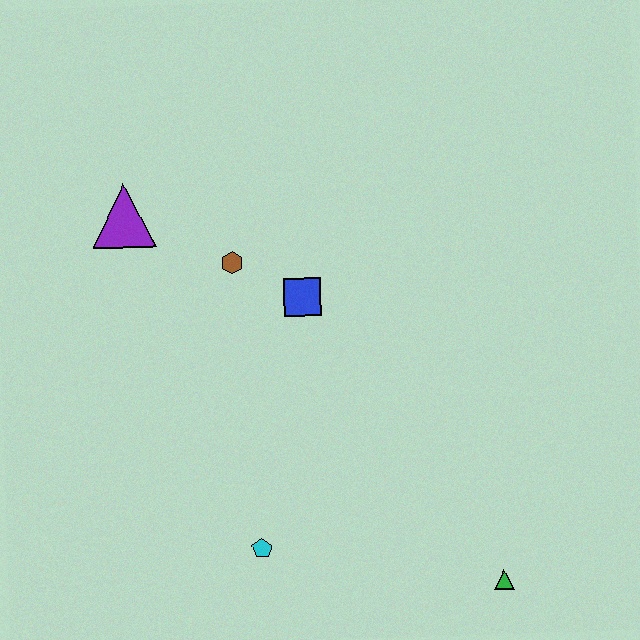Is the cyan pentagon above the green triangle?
Yes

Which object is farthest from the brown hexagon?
The green triangle is farthest from the brown hexagon.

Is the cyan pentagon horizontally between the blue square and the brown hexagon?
Yes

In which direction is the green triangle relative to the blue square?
The green triangle is below the blue square.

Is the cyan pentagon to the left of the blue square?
Yes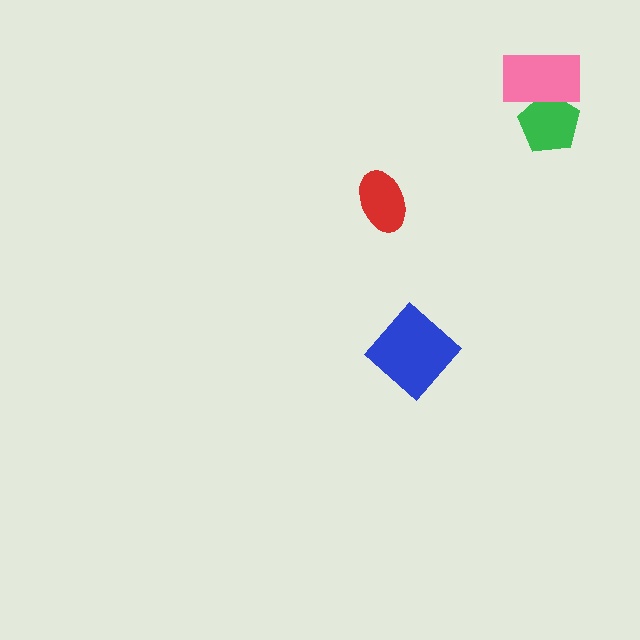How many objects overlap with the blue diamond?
0 objects overlap with the blue diamond.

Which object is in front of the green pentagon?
The pink rectangle is in front of the green pentagon.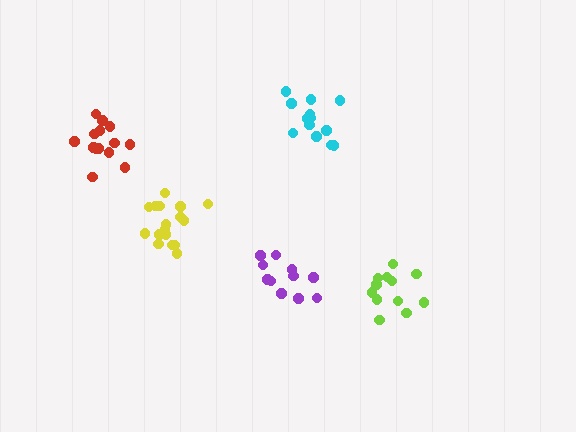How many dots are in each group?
Group 1: 13 dots, Group 2: 12 dots, Group 3: 11 dots, Group 4: 14 dots, Group 5: 17 dots (67 total).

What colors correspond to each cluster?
The clusters are colored: cyan, lime, purple, red, yellow.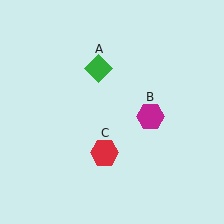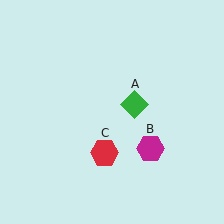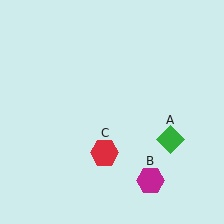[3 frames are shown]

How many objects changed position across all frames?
2 objects changed position: green diamond (object A), magenta hexagon (object B).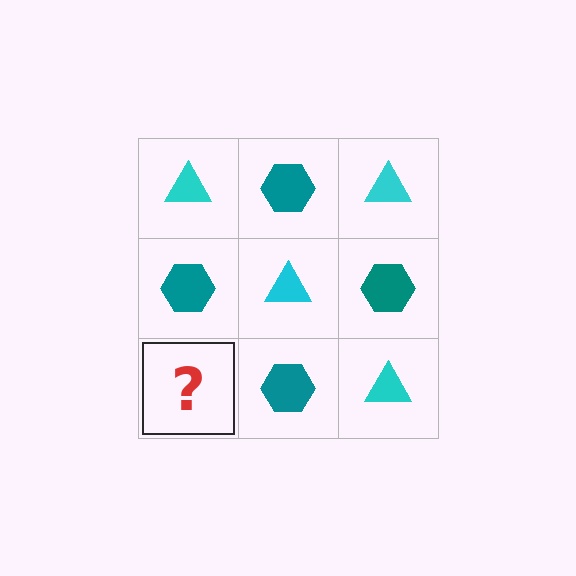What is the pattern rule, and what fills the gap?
The rule is that it alternates cyan triangle and teal hexagon in a checkerboard pattern. The gap should be filled with a cyan triangle.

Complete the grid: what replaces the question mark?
The question mark should be replaced with a cyan triangle.